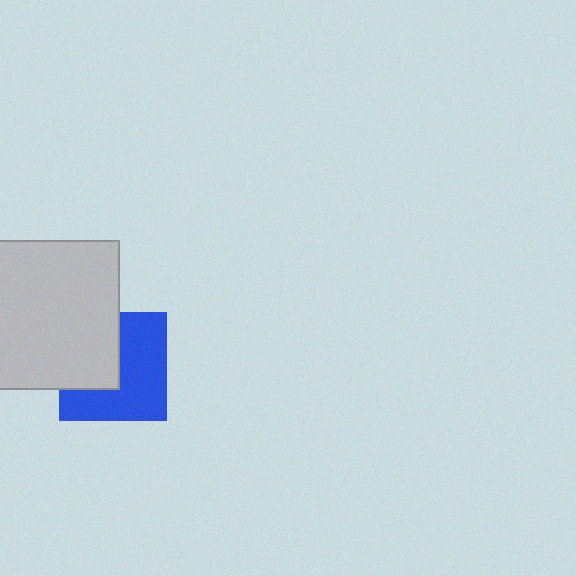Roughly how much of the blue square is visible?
About half of it is visible (roughly 61%).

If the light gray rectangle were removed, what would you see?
You would see the complete blue square.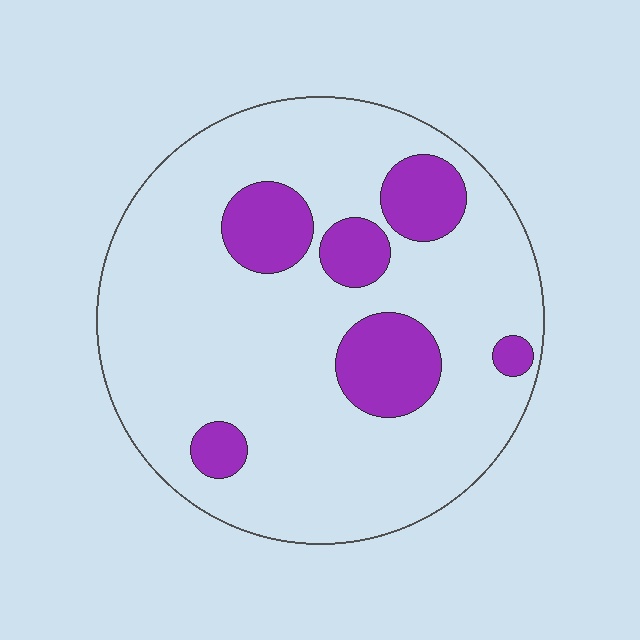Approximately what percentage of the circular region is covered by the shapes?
Approximately 20%.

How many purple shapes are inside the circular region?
6.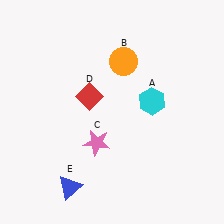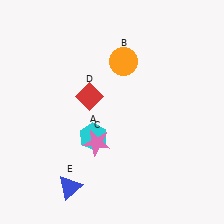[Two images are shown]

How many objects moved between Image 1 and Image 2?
1 object moved between the two images.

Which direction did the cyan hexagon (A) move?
The cyan hexagon (A) moved left.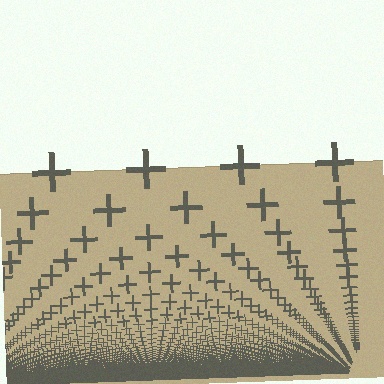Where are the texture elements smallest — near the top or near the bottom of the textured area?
Near the bottom.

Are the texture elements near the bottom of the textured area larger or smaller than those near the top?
Smaller. The gradient is inverted — elements near the bottom are smaller and denser.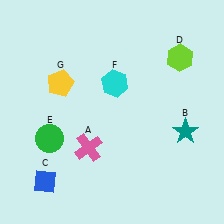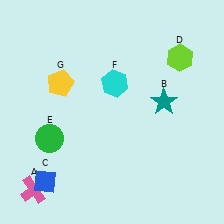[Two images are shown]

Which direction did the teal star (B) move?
The teal star (B) moved up.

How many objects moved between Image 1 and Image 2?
2 objects moved between the two images.